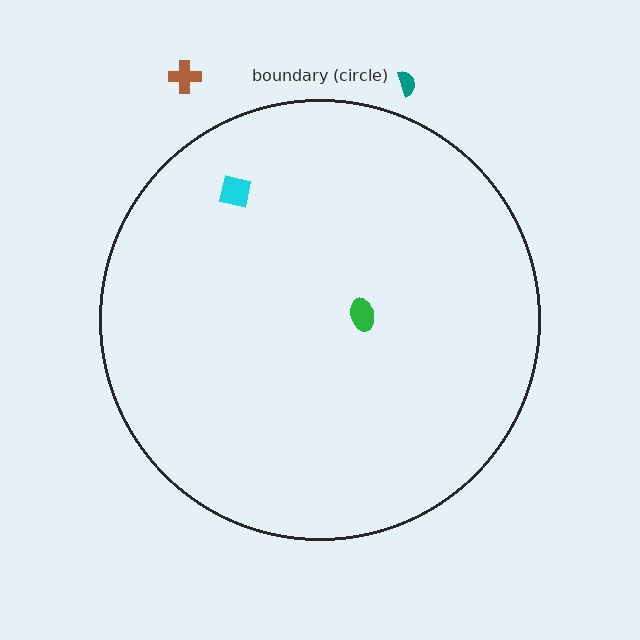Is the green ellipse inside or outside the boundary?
Inside.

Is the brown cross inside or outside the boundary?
Outside.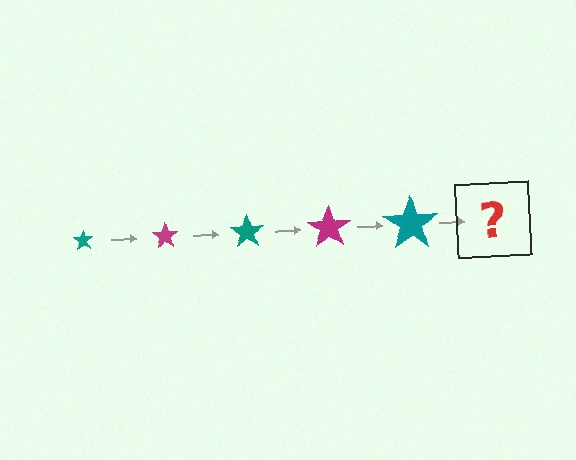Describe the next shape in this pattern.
It should be a magenta star, larger than the previous one.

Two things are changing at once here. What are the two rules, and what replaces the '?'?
The two rules are that the star grows larger each step and the color cycles through teal and magenta. The '?' should be a magenta star, larger than the previous one.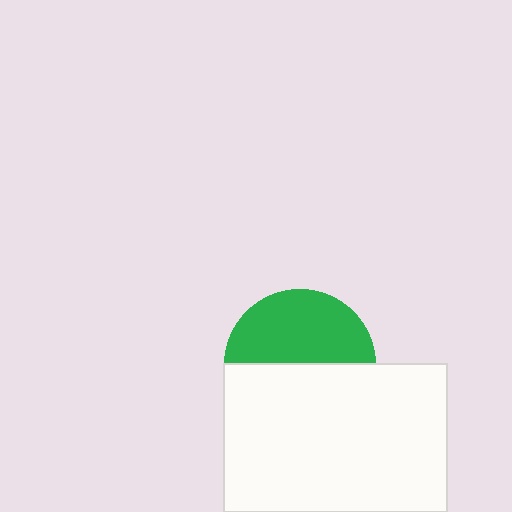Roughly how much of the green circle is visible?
About half of it is visible (roughly 49%).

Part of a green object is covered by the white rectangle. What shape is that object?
It is a circle.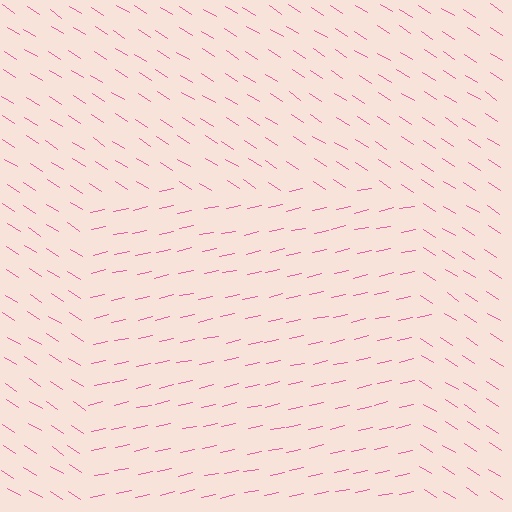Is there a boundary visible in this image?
Yes, there is a texture boundary formed by a change in line orientation.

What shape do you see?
I see a rectangle.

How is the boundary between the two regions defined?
The boundary is defined purely by a change in line orientation (approximately 45 degrees difference). All lines are the same color and thickness.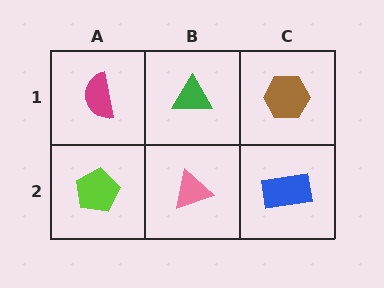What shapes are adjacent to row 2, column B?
A green triangle (row 1, column B), a lime pentagon (row 2, column A), a blue rectangle (row 2, column C).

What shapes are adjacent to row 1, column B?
A pink triangle (row 2, column B), a magenta semicircle (row 1, column A), a brown hexagon (row 1, column C).